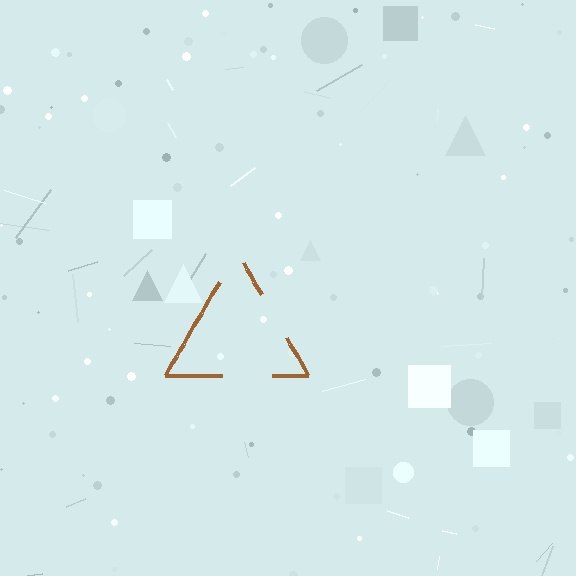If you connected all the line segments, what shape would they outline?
They would outline a triangle.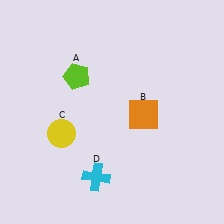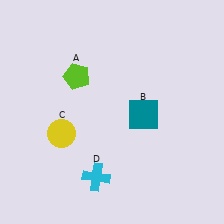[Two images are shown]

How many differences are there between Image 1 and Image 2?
There is 1 difference between the two images.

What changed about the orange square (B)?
In Image 1, B is orange. In Image 2, it changed to teal.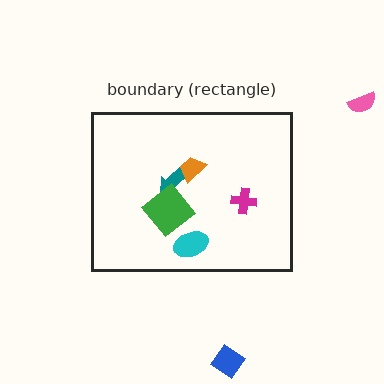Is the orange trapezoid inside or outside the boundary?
Inside.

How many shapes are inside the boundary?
5 inside, 2 outside.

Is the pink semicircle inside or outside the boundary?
Outside.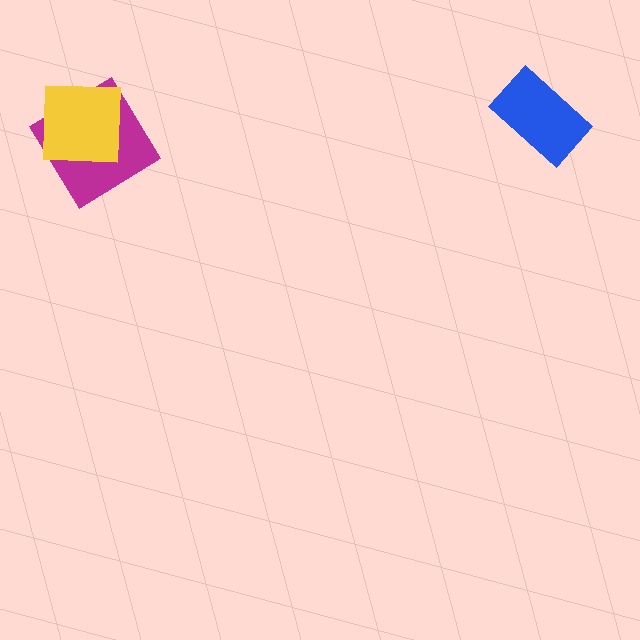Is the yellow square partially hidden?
No, no other shape covers it.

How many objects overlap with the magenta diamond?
1 object overlaps with the magenta diamond.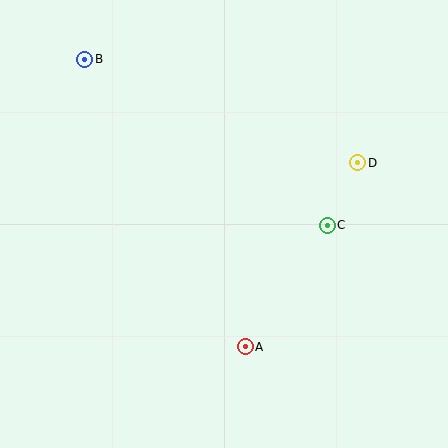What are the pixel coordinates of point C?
Point C is at (327, 225).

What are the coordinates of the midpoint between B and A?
The midpoint between B and A is at (165, 203).